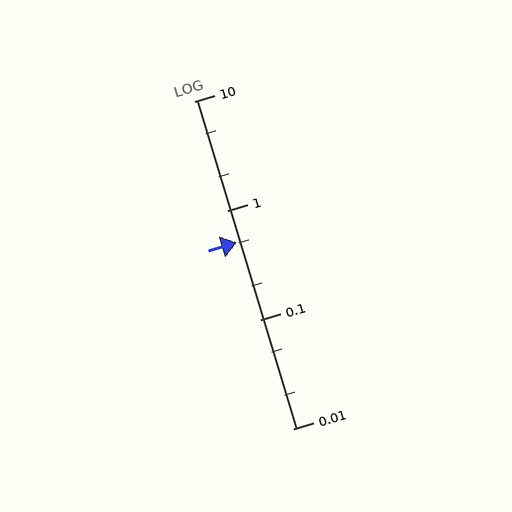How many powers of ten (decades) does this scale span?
The scale spans 3 decades, from 0.01 to 10.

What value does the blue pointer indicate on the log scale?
The pointer indicates approximately 0.51.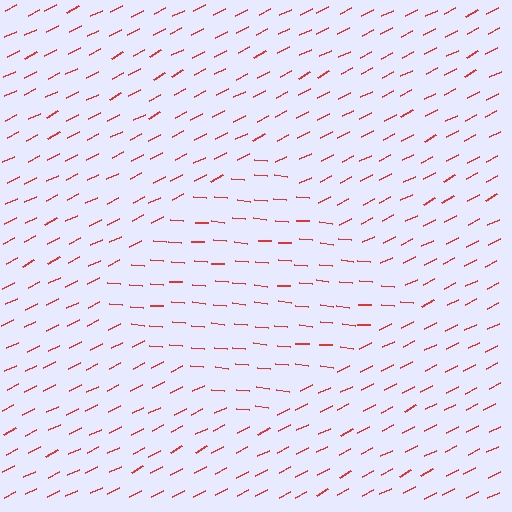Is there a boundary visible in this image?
Yes, there is a texture boundary formed by a change in line orientation.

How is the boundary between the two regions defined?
The boundary is defined purely by a change in line orientation (approximately 32 degrees difference). All lines are the same color and thickness.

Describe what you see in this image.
The image is filled with small red line segments. A diamond region in the image has lines oriented differently from the surrounding lines, creating a visible texture boundary.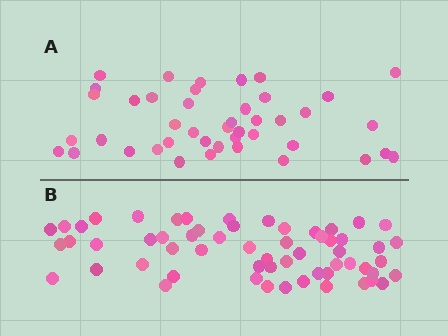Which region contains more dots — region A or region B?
Region B (the bottom region) has more dots.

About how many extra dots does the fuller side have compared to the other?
Region B has approximately 15 more dots than region A.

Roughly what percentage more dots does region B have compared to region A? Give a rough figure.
About 35% more.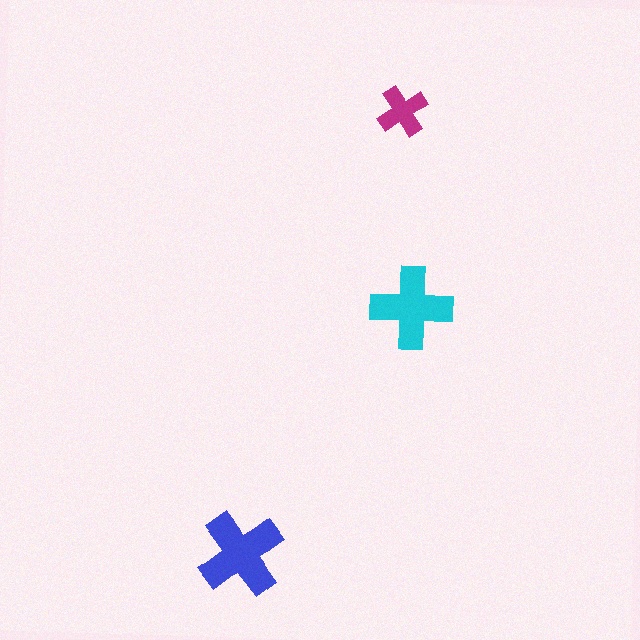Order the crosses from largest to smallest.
the blue one, the cyan one, the magenta one.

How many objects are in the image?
There are 3 objects in the image.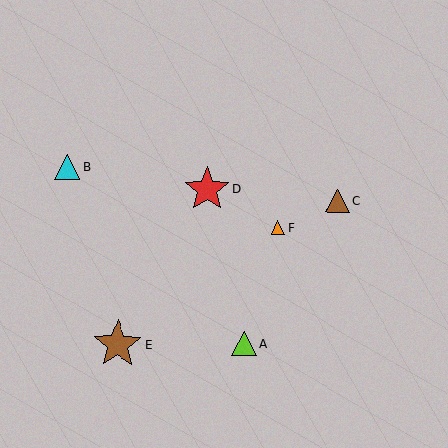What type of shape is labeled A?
Shape A is a lime triangle.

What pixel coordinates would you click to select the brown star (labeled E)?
Click at (118, 344) to select the brown star E.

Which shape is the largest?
The brown star (labeled E) is the largest.